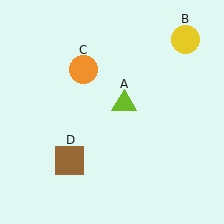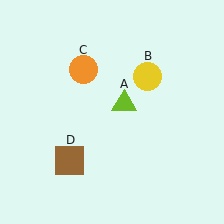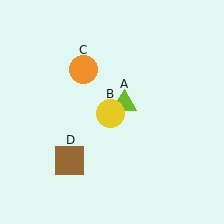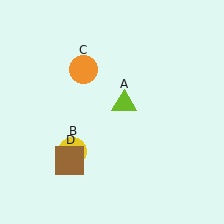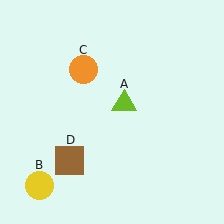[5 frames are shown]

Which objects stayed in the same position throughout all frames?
Lime triangle (object A) and orange circle (object C) and brown square (object D) remained stationary.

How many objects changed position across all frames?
1 object changed position: yellow circle (object B).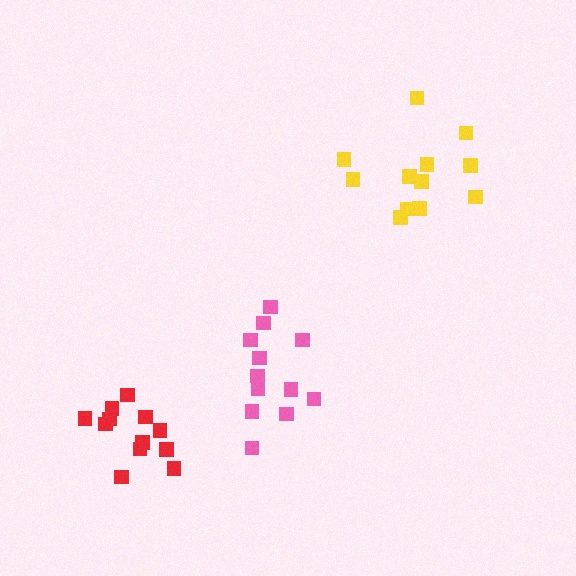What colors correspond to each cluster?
The clusters are colored: pink, red, yellow.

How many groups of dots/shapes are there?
There are 3 groups.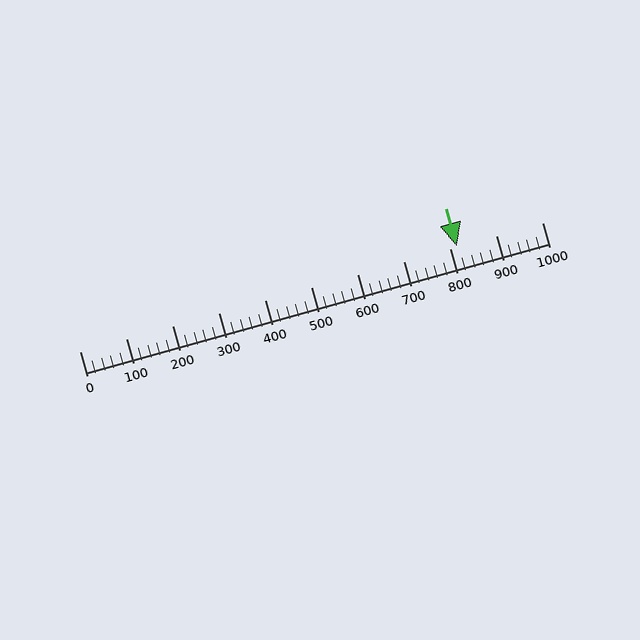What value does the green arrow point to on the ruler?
The green arrow points to approximately 815.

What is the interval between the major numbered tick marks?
The major tick marks are spaced 100 units apart.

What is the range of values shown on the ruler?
The ruler shows values from 0 to 1000.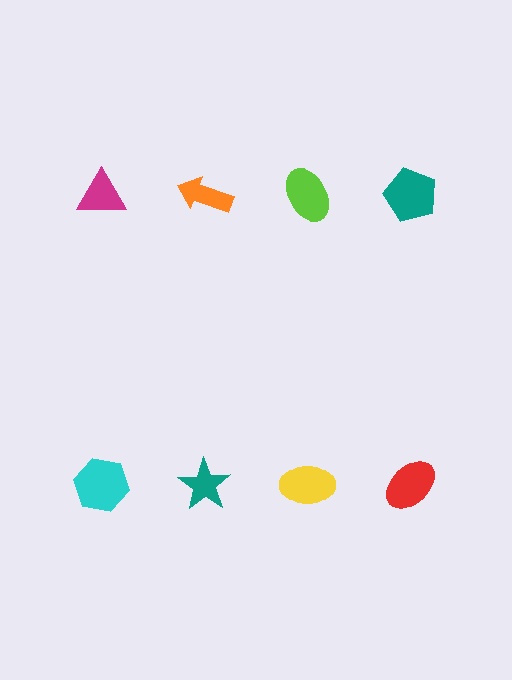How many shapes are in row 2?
4 shapes.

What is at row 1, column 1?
A magenta triangle.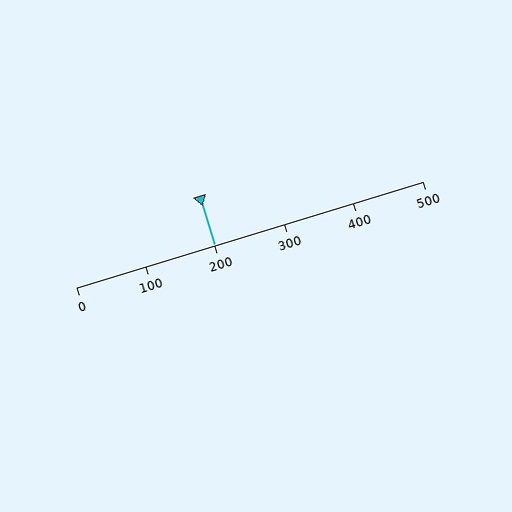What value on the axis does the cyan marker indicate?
The marker indicates approximately 200.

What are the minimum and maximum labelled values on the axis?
The axis runs from 0 to 500.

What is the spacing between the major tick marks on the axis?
The major ticks are spaced 100 apart.